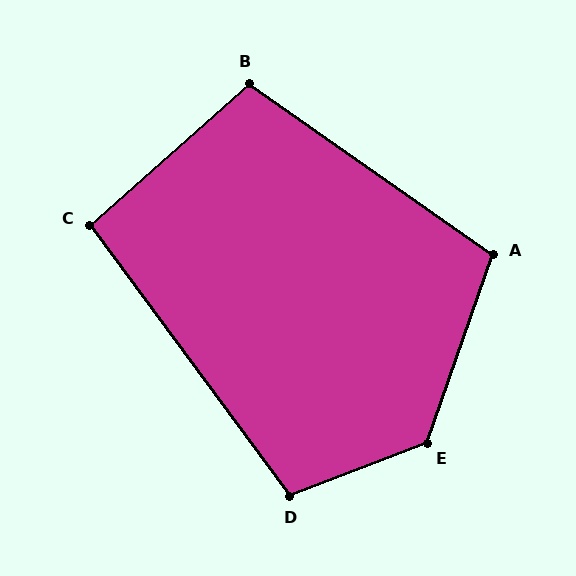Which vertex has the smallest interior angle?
C, at approximately 95 degrees.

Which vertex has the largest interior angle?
E, at approximately 131 degrees.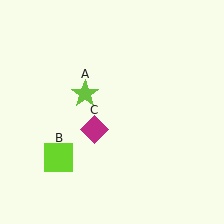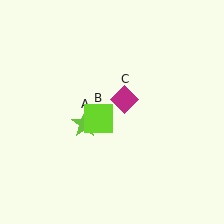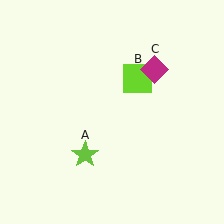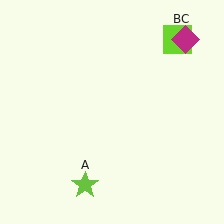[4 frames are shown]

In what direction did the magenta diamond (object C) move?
The magenta diamond (object C) moved up and to the right.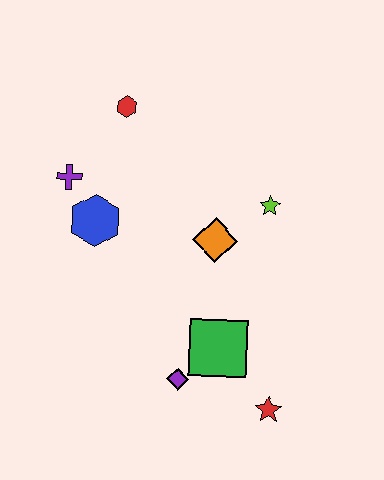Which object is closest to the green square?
The purple diamond is closest to the green square.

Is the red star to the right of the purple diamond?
Yes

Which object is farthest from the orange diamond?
The red star is farthest from the orange diamond.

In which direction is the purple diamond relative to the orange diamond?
The purple diamond is below the orange diamond.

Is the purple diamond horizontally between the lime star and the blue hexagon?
Yes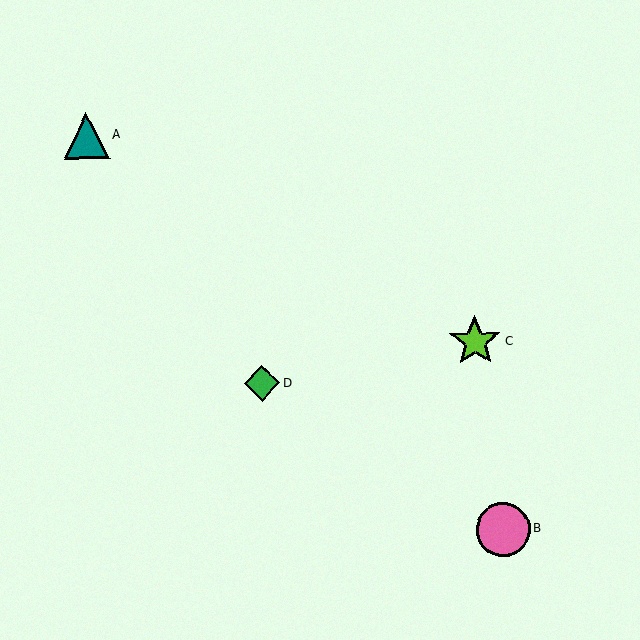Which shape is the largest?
The pink circle (labeled B) is the largest.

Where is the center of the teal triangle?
The center of the teal triangle is at (86, 136).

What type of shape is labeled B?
Shape B is a pink circle.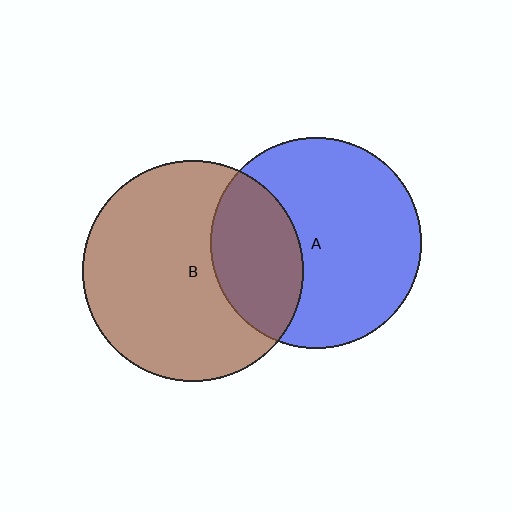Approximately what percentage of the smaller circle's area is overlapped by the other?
Approximately 30%.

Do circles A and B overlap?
Yes.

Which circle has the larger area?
Circle B (brown).